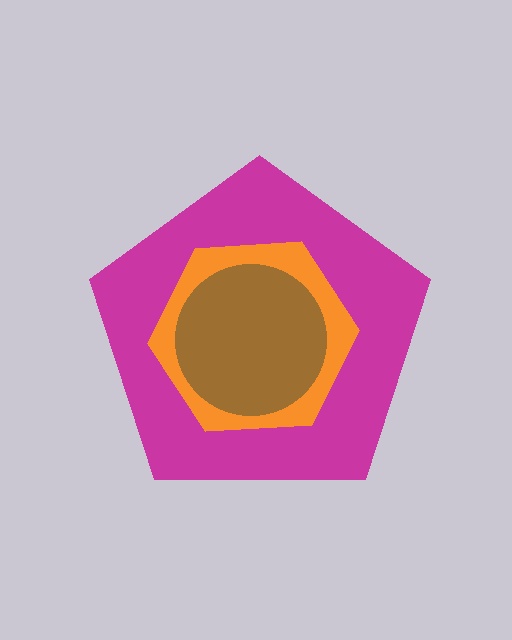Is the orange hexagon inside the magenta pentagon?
Yes.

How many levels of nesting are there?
3.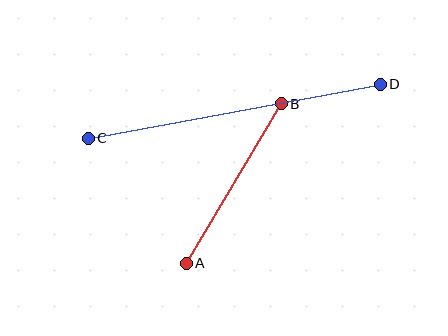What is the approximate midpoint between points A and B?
The midpoint is at approximately (234, 183) pixels.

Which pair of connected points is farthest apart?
Points C and D are farthest apart.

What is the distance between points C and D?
The distance is approximately 297 pixels.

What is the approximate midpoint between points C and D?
The midpoint is at approximately (234, 111) pixels.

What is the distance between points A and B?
The distance is approximately 186 pixels.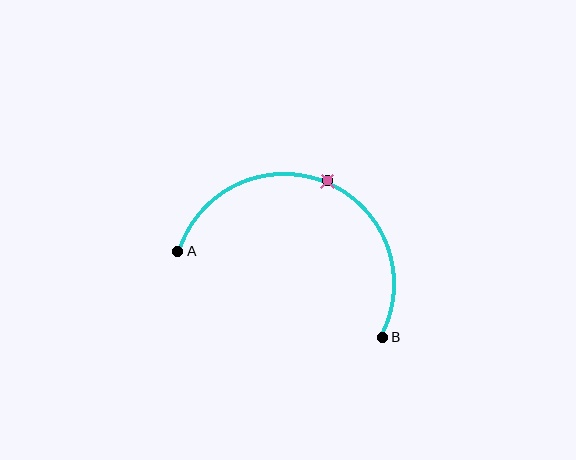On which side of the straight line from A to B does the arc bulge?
The arc bulges above the straight line connecting A and B.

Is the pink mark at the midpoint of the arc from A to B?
Yes. The pink mark lies on the arc at equal arc-length from both A and B — it is the arc midpoint.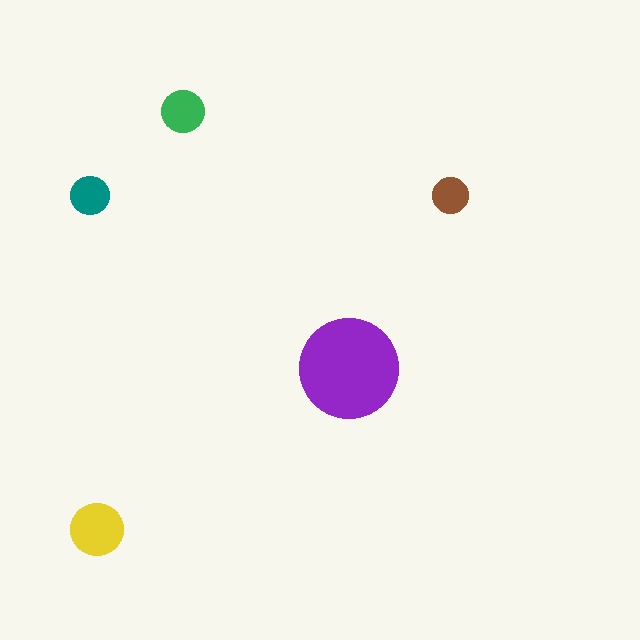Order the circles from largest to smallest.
the purple one, the yellow one, the green one, the teal one, the brown one.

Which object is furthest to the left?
The teal circle is leftmost.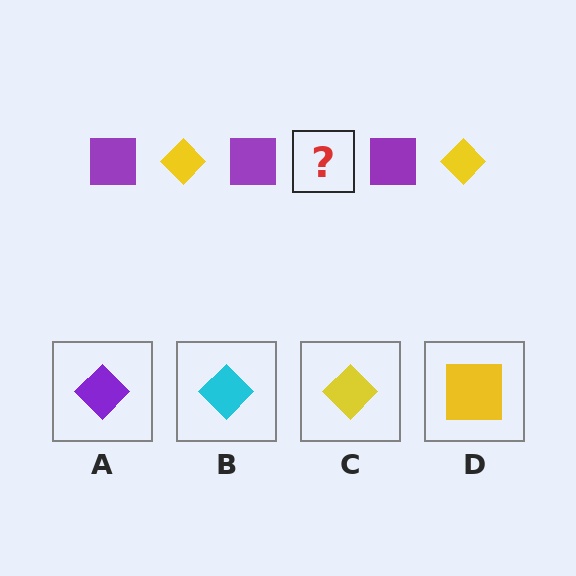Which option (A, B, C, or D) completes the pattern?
C.